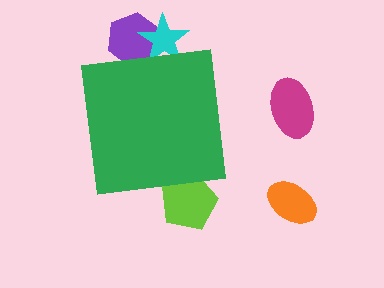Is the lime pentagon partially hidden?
Yes, the lime pentagon is partially hidden behind the green square.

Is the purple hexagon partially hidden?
Yes, the purple hexagon is partially hidden behind the green square.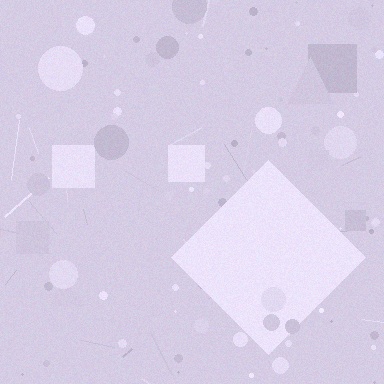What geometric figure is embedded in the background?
A diamond is embedded in the background.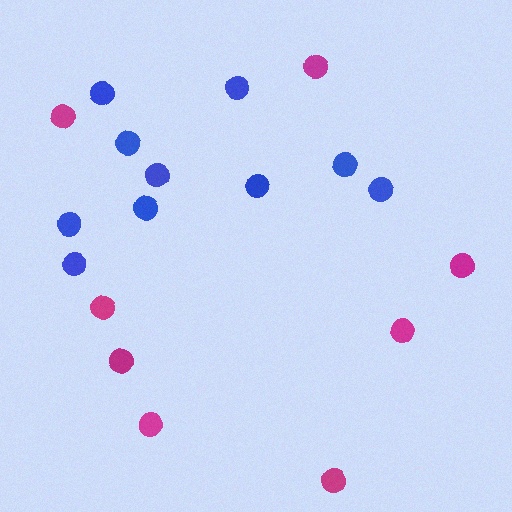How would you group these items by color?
There are 2 groups: one group of blue circles (10) and one group of magenta circles (8).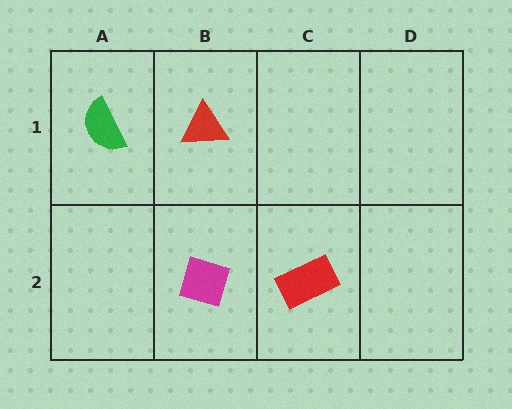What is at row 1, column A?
A green semicircle.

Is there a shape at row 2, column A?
No, that cell is empty.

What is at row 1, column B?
A red triangle.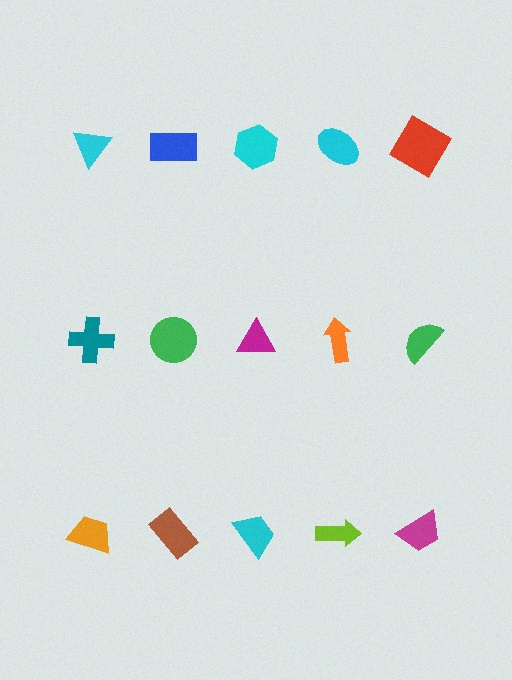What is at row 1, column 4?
A cyan ellipse.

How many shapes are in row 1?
5 shapes.